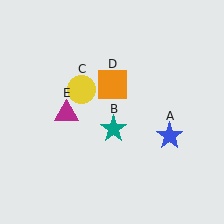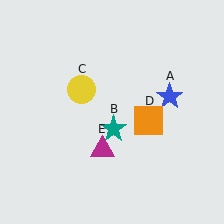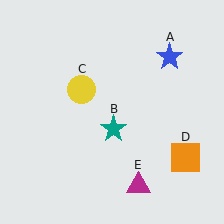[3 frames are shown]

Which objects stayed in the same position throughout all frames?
Teal star (object B) and yellow circle (object C) remained stationary.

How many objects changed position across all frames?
3 objects changed position: blue star (object A), orange square (object D), magenta triangle (object E).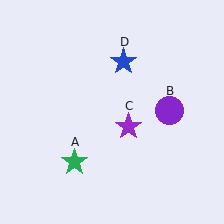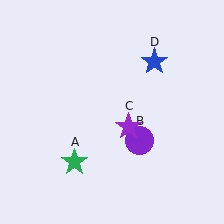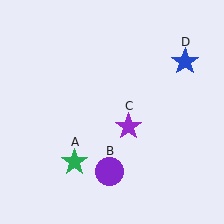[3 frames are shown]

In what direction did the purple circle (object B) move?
The purple circle (object B) moved down and to the left.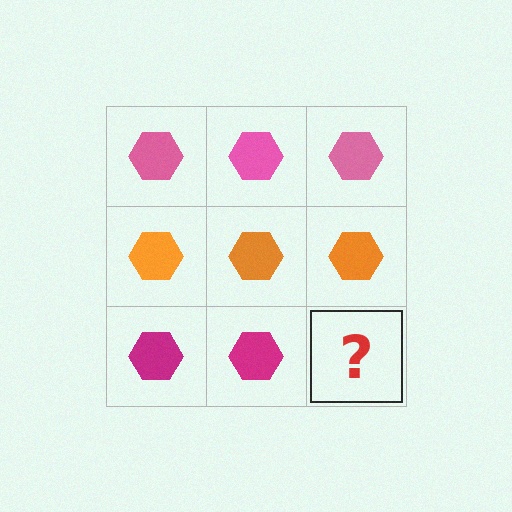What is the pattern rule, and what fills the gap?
The rule is that each row has a consistent color. The gap should be filled with a magenta hexagon.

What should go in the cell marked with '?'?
The missing cell should contain a magenta hexagon.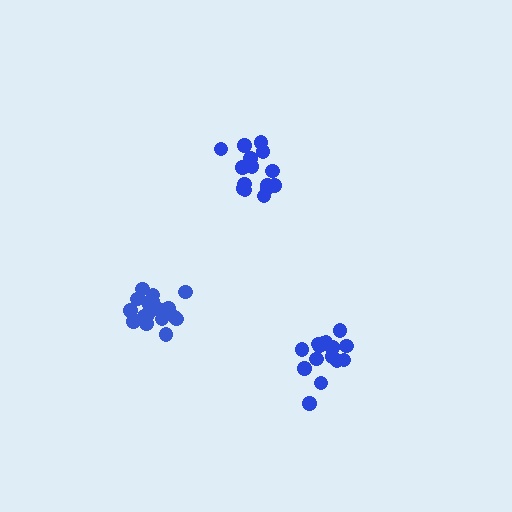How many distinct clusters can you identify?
There are 3 distinct clusters.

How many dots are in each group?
Group 1: 15 dots, Group 2: 15 dots, Group 3: 18 dots (48 total).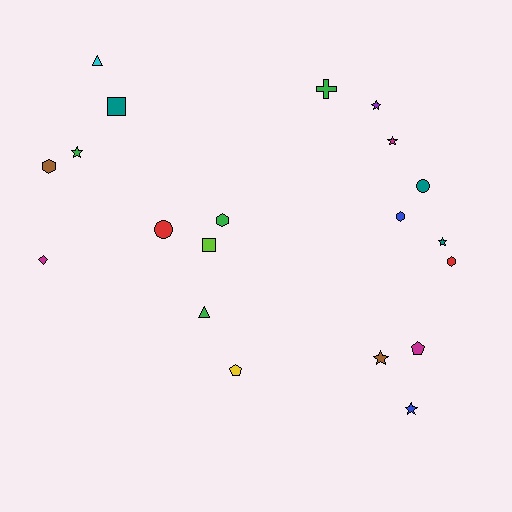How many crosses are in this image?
There is 1 cross.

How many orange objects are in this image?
There are no orange objects.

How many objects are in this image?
There are 20 objects.